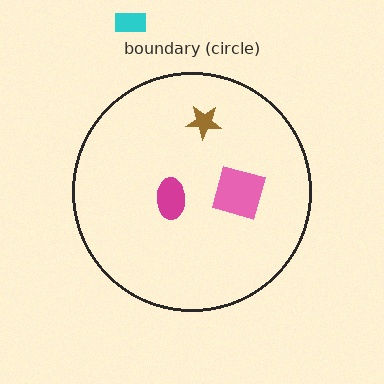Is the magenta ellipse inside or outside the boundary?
Inside.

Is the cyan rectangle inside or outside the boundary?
Outside.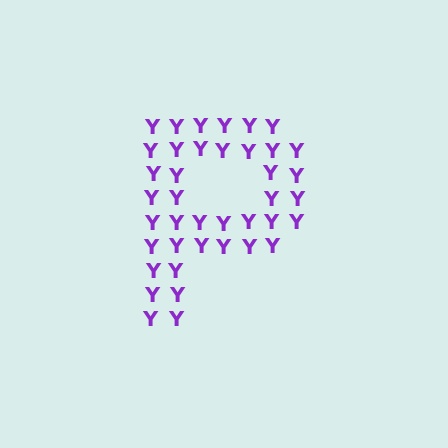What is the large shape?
The large shape is the letter P.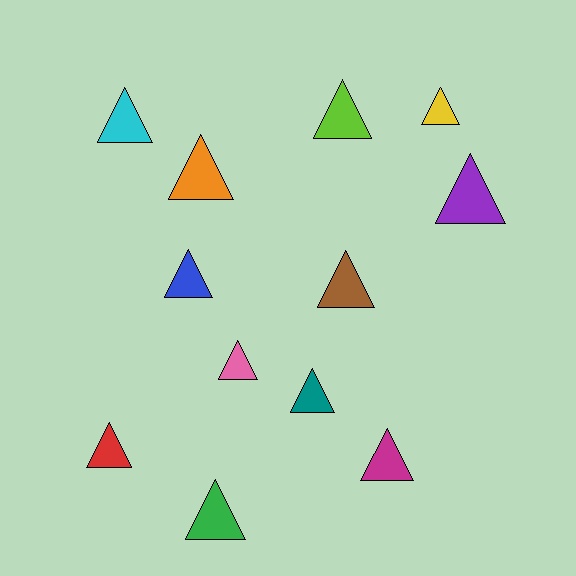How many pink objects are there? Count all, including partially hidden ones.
There is 1 pink object.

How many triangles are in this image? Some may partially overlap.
There are 12 triangles.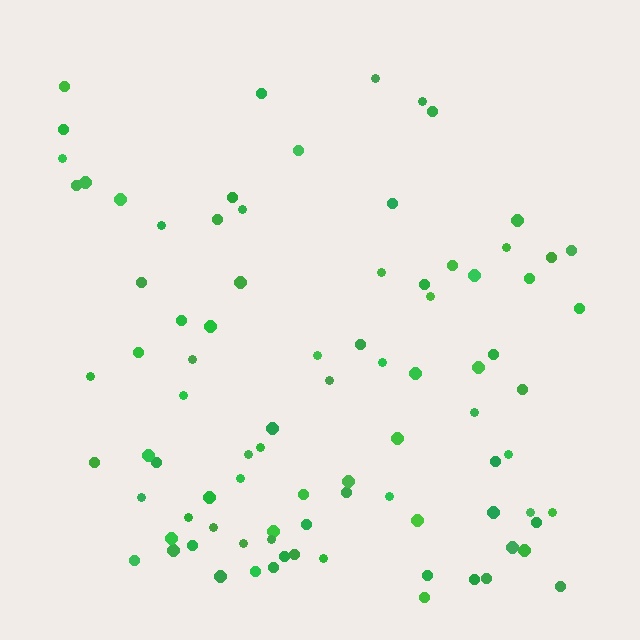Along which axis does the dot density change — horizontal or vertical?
Vertical.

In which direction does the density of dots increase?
From top to bottom, with the bottom side densest.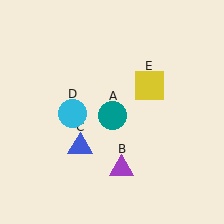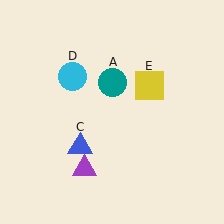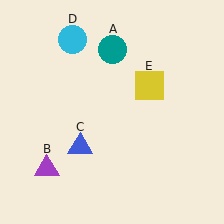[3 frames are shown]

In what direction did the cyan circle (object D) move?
The cyan circle (object D) moved up.